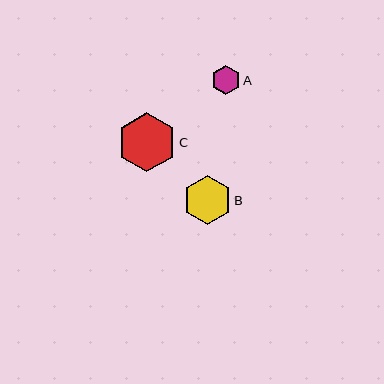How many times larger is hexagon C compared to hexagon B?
Hexagon C is approximately 1.2 times the size of hexagon B.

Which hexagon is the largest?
Hexagon C is the largest with a size of approximately 59 pixels.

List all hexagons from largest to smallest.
From largest to smallest: C, B, A.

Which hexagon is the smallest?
Hexagon A is the smallest with a size of approximately 29 pixels.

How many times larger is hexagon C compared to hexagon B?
Hexagon C is approximately 1.2 times the size of hexagon B.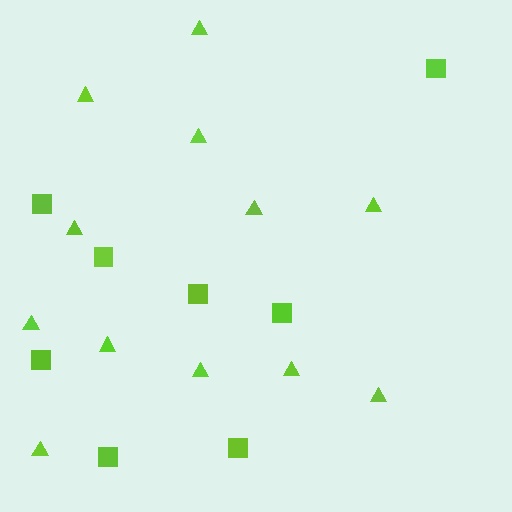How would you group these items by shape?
There are 2 groups: one group of squares (8) and one group of triangles (12).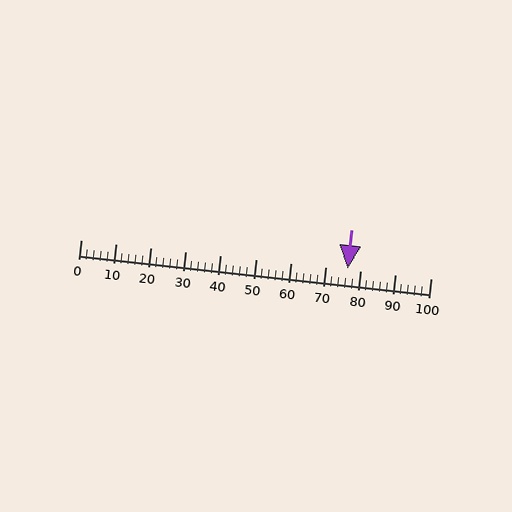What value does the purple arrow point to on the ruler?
The purple arrow points to approximately 76.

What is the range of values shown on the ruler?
The ruler shows values from 0 to 100.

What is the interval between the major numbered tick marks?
The major tick marks are spaced 10 units apart.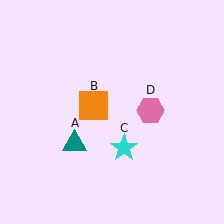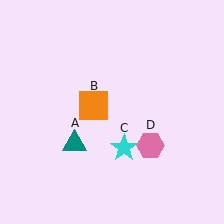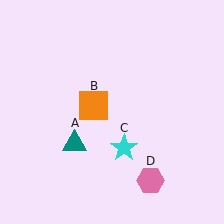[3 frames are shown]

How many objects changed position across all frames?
1 object changed position: pink hexagon (object D).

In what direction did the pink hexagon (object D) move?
The pink hexagon (object D) moved down.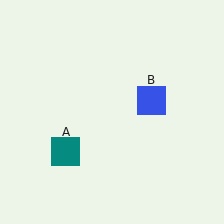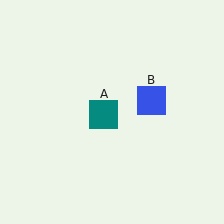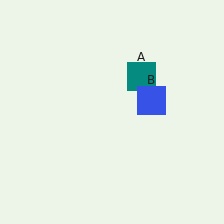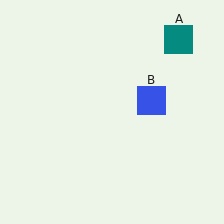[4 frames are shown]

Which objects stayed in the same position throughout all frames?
Blue square (object B) remained stationary.